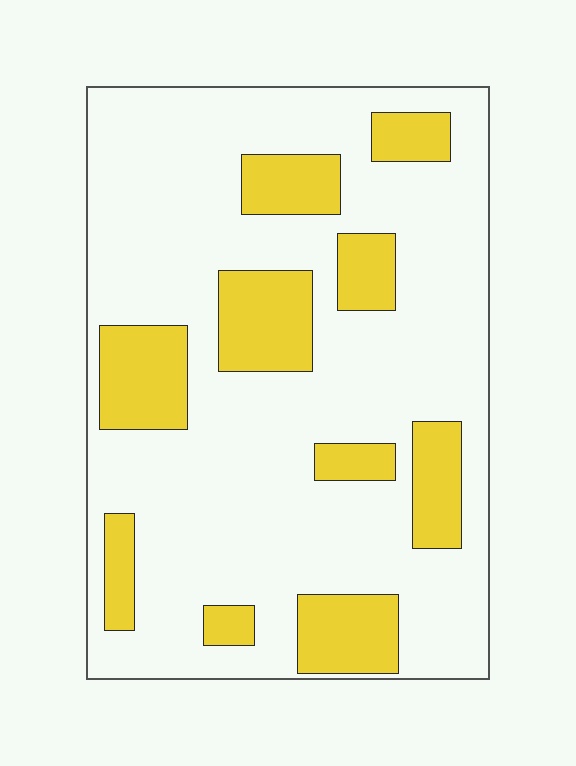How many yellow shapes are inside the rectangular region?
10.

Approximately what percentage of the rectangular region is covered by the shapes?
Approximately 25%.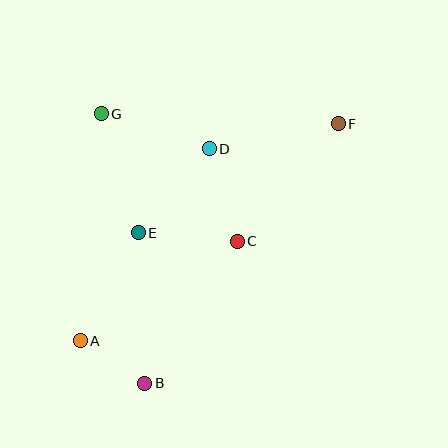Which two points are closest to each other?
Points A and B are closest to each other.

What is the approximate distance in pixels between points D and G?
The distance between D and G is approximately 113 pixels.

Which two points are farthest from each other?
Points A and F are farthest from each other.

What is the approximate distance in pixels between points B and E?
The distance between B and E is approximately 151 pixels.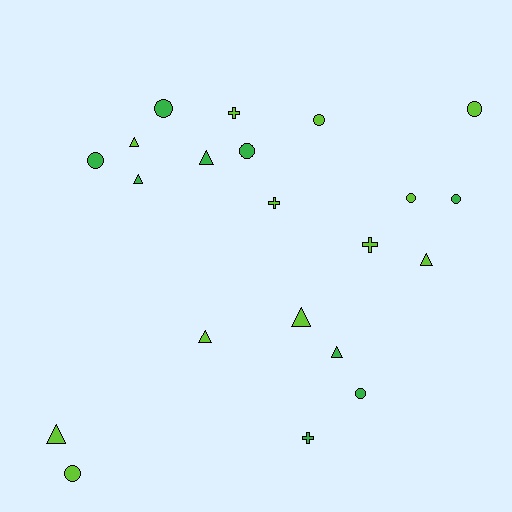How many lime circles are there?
There are 4 lime circles.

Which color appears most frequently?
Lime, with 12 objects.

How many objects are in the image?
There are 21 objects.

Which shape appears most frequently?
Circle, with 9 objects.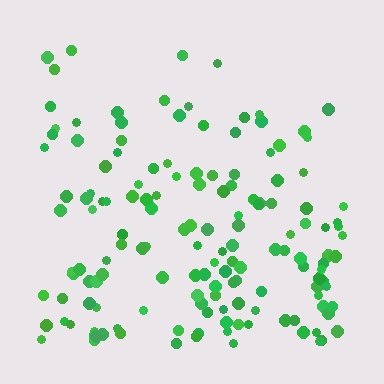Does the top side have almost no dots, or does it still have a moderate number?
Still a moderate number, just noticeably fewer than the bottom.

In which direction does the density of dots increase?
From top to bottom, with the bottom side densest.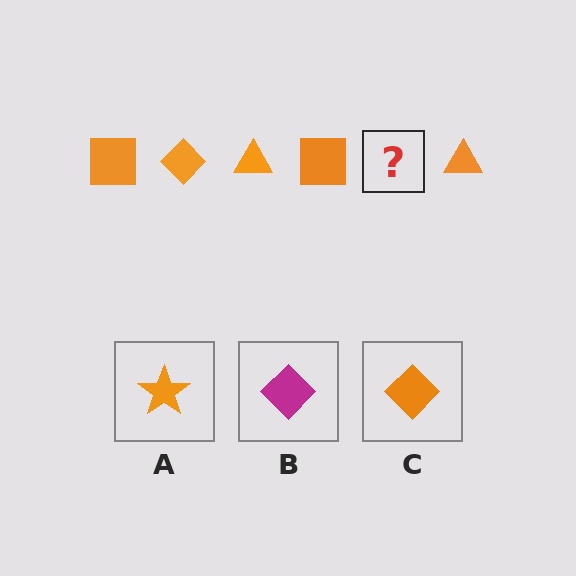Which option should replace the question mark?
Option C.